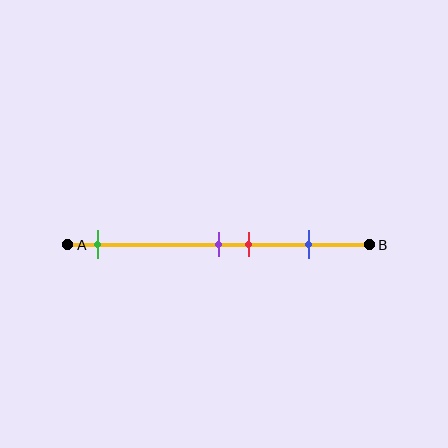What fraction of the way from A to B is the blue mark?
The blue mark is approximately 80% (0.8) of the way from A to B.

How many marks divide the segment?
There are 4 marks dividing the segment.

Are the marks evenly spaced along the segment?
No, the marks are not evenly spaced.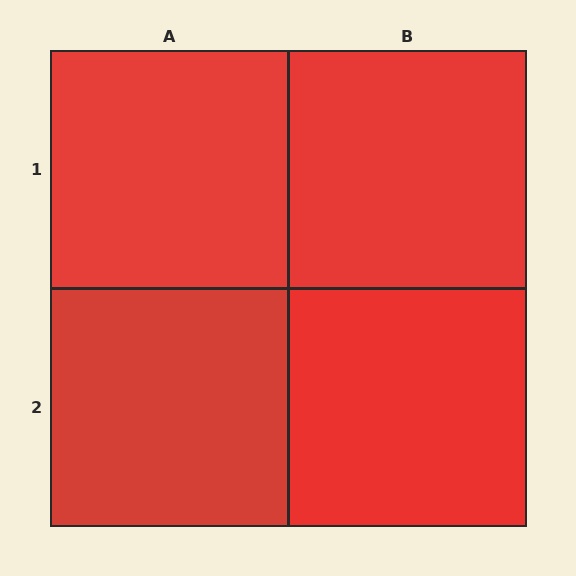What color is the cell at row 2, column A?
Red.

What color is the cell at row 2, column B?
Red.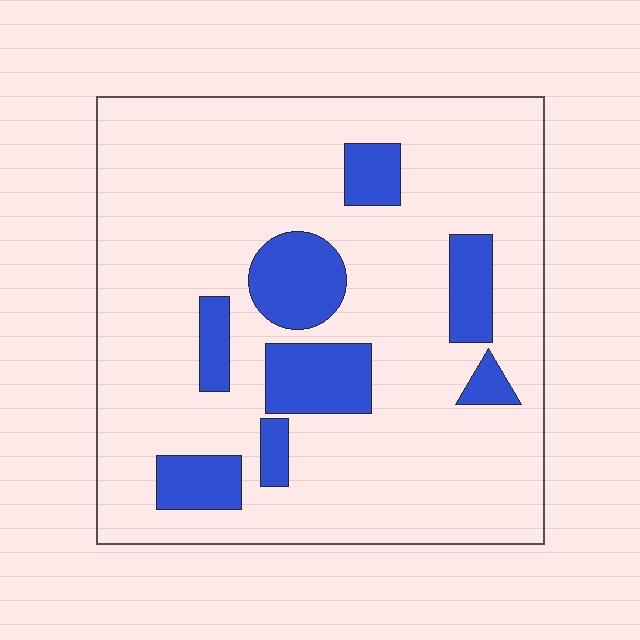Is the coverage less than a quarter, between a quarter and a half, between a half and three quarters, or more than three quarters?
Less than a quarter.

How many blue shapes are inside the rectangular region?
8.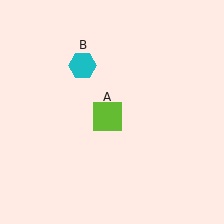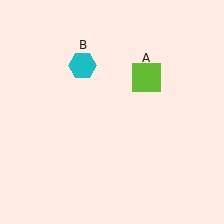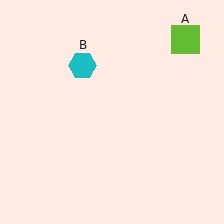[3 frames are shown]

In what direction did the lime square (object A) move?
The lime square (object A) moved up and to the right.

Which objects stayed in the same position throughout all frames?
Cyan hexagon (object B) remained stationary.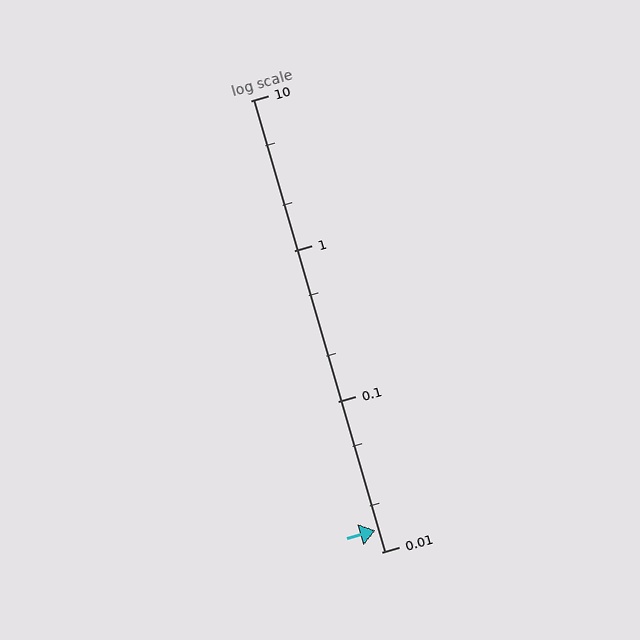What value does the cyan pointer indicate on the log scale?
The pointer indicates approximately 0.014.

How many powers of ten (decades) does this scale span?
The scale spans 3 decades, from 0.01 to 10.